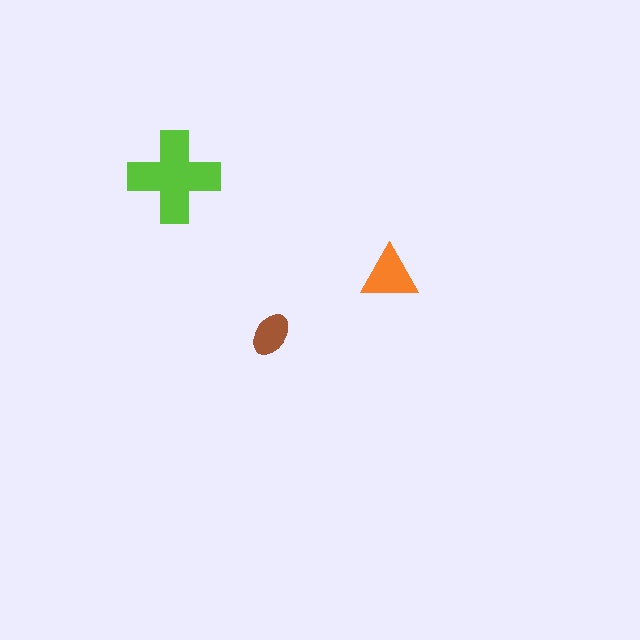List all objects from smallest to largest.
The brown ellipse, the orange triangle, the lime cross.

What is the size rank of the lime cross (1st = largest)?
1st.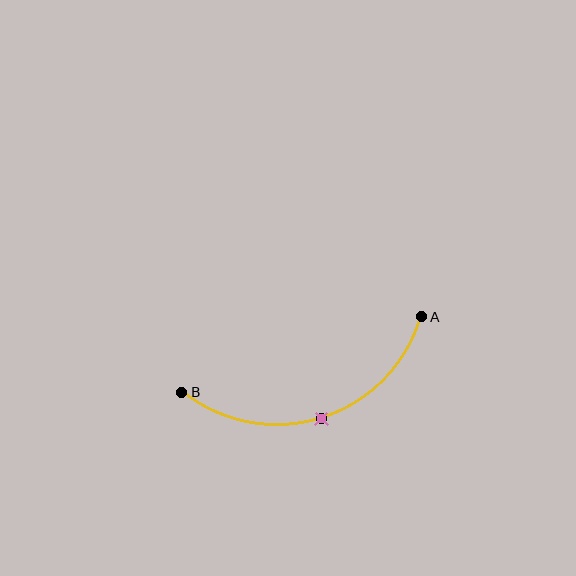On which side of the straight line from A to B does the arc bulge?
The arc bulges below the straight line connecting A and B.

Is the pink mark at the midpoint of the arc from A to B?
Yes. The pink mark lies on the arc at equal arc-length from both A and B — it is the arc midpoint.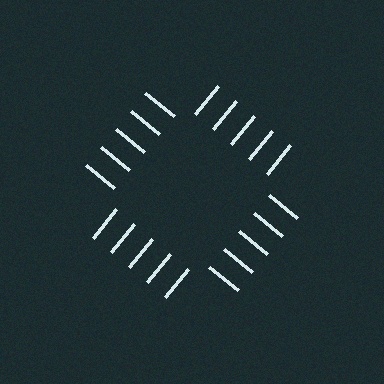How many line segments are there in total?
20 — 5 along each of the 4 edges.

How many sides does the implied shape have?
4 sides — the line-ends trace a square.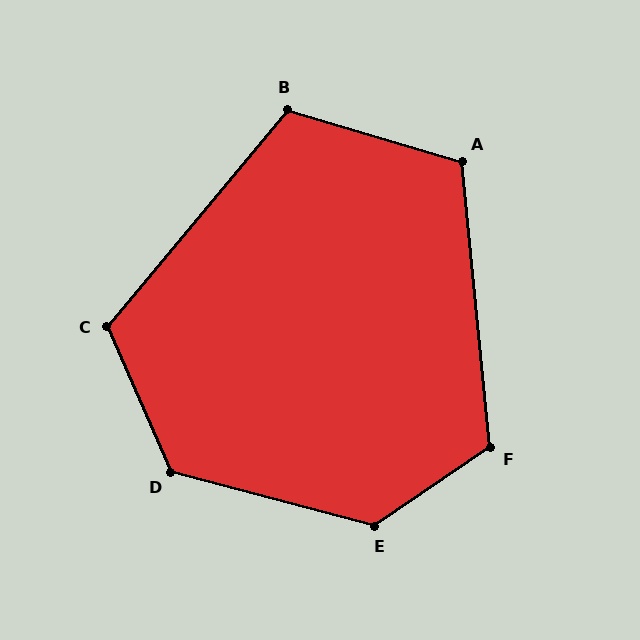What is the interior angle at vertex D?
Approximately 129 degrees (obtuse).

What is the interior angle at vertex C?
Approximately 117 degrees (obtuse).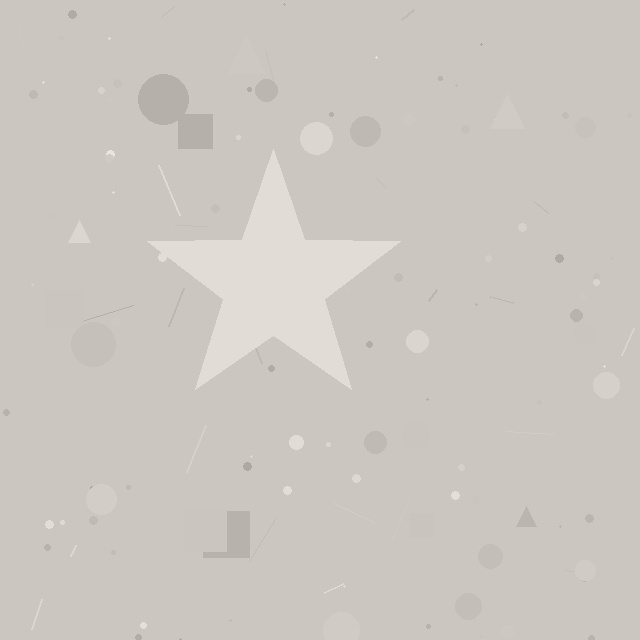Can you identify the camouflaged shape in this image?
The camouflaged shape is a star.